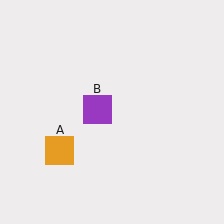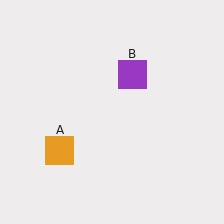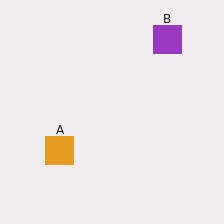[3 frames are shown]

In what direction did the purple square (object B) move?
The purple square (object B) moved up and to the right.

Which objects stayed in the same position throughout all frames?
Orange square (object A) remained stationary.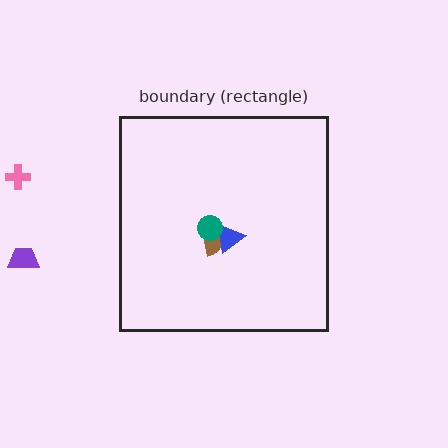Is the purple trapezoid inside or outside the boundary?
Outside.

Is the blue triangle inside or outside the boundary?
Inside.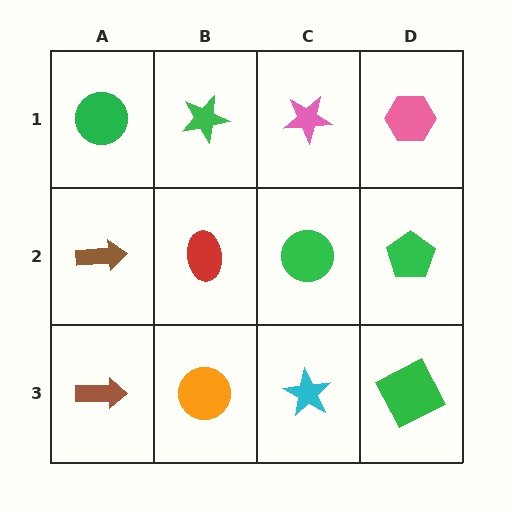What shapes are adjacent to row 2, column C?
A pink star (row 1, column C), a cyan star (row 3, column C), a red ellipse (row 2, column B), a green pentagon (row 2, column D).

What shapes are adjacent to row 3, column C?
A green circle (row 2, column C), an orange circle (row 3, column B), a green square (row 3, column D).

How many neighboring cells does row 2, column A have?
3.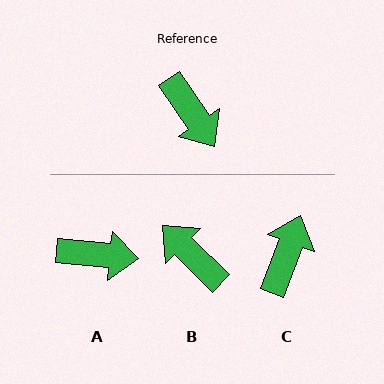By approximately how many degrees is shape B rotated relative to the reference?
Approximately 169 degrees clockwise.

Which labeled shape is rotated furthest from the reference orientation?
B, about 169 degrees away.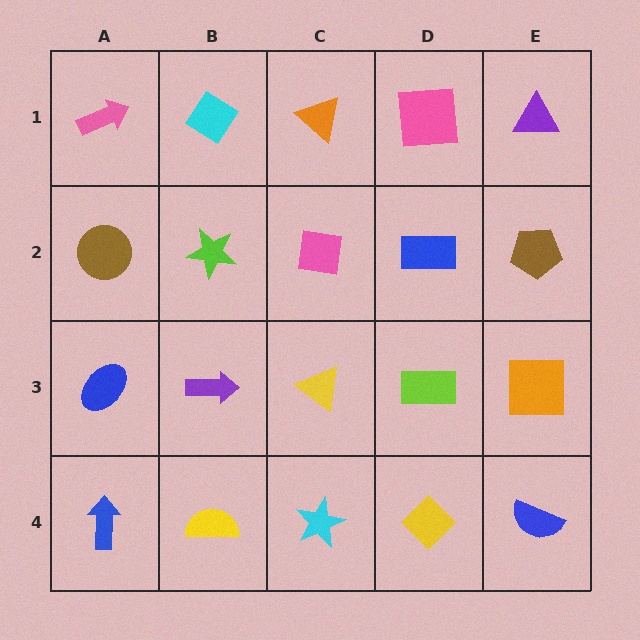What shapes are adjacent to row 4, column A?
A blue ellipse (row 3, column A), a yellow semicircle (row 4, column B).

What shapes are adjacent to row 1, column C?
A pink square (row 2, column C), a cyan diamond (row 1, column B), a pink square (row 1, column D).